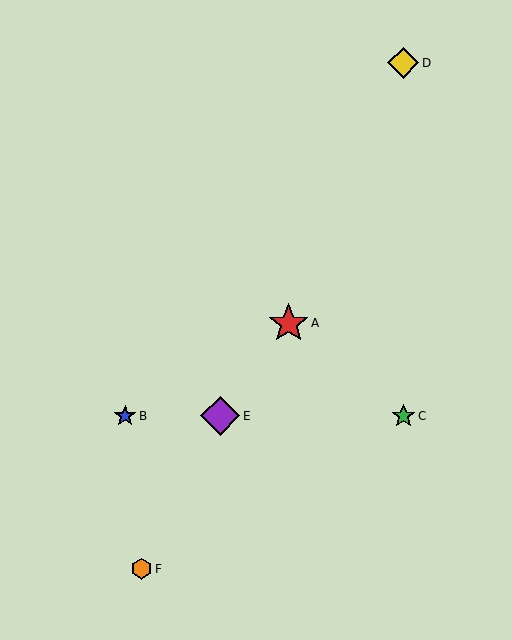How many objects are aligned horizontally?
3 objects (B, C, E) are aligned horizontally.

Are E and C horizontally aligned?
Yes, both are at y≈416.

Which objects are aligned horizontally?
Objects B, C, E are aligned horizontally.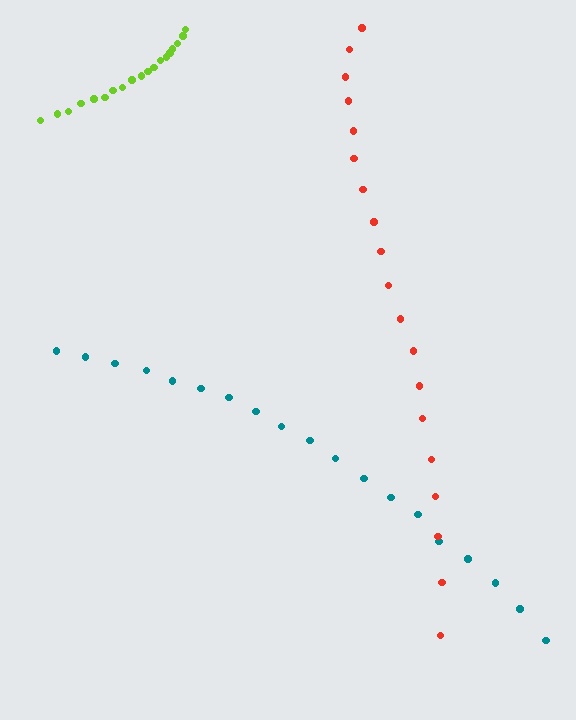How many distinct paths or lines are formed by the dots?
There are 3 distinct paths.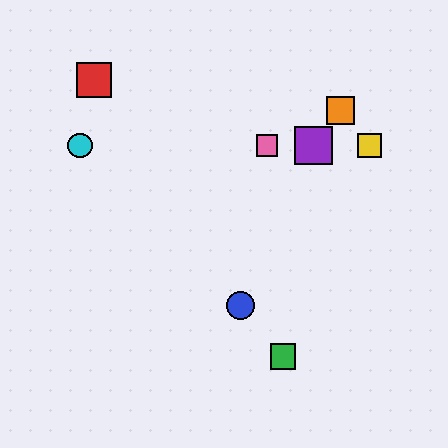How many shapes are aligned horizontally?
4 shapes (the yellow square, the purple square, the cyan circle, the pink square) are aligned horizontally.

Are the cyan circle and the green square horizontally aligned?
No, the cyan circle is at y≈145 and the green square is at y≈356.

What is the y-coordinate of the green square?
The green square is at y≈356.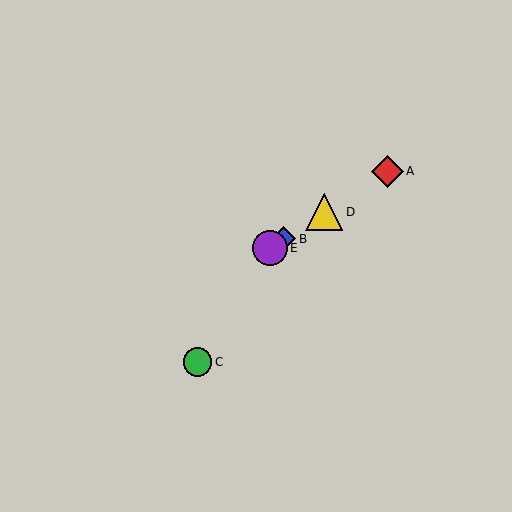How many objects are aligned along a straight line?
4 objects (A, B, D, E) are aligned along a straight line.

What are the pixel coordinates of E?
Object E is at (270, 248).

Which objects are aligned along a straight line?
Objects A, B, D, E are aligned along a straight line.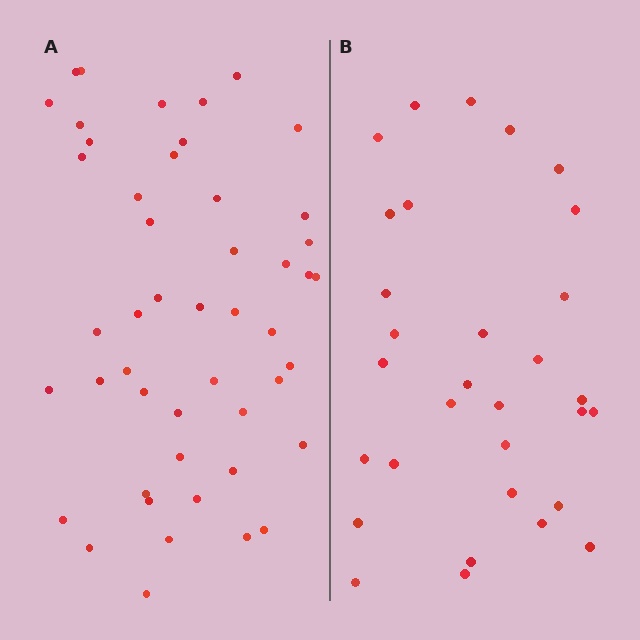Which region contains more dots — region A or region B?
Region A (the left region) has more dots.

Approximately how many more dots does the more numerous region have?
Region A has approximately 15 more dots than region B.